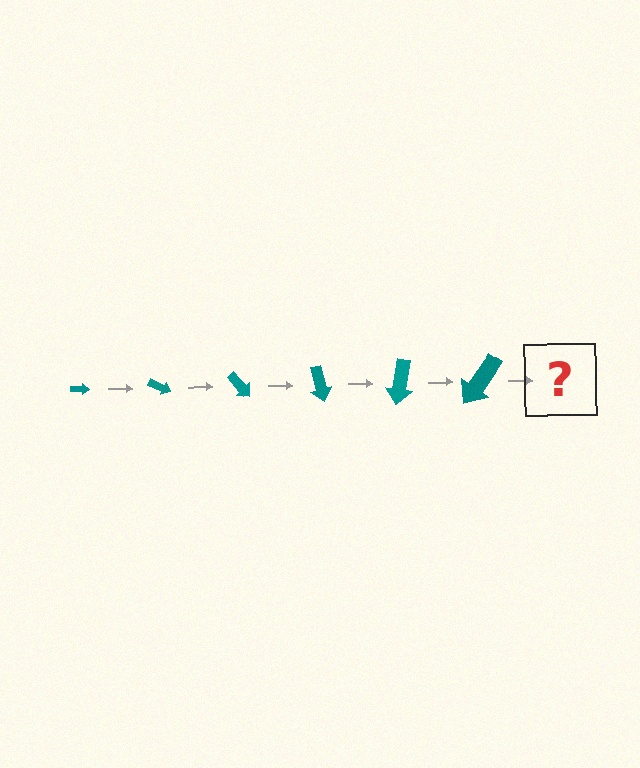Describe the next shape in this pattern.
It should be an arrow, larger than the previous one and rotated 150 degrees from the start.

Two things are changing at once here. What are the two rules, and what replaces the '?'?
The two rules are that the arrow grows larger each step and it rotates 25 degrees each step. The '?' should be an arrow, larger than the previous one and rotated 150 degrees from the start.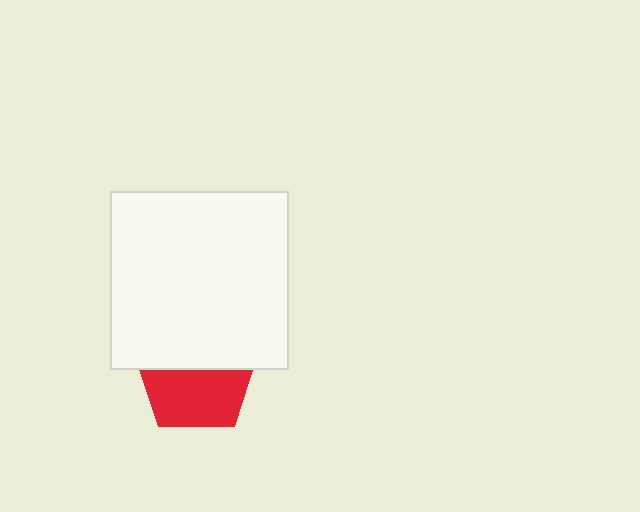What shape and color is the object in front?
The object in front is a white square.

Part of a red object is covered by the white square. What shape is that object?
It is a pentagon.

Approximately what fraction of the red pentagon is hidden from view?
Roughly 45% of the red pentagon is hidden behind the white square.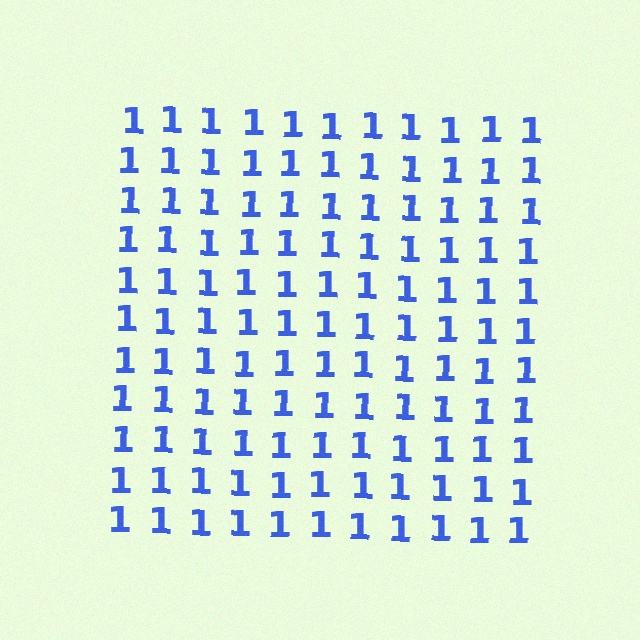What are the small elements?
The small elements are digit 1's.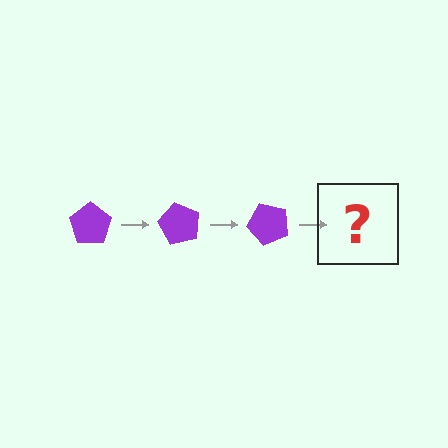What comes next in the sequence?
The next element should be a purple pentagon rotated 180 degrees.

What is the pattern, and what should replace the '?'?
The pattern is that the pentagon rotates 60 degrees each step. The '?' should be a purple pentagon rotated 180 degrees.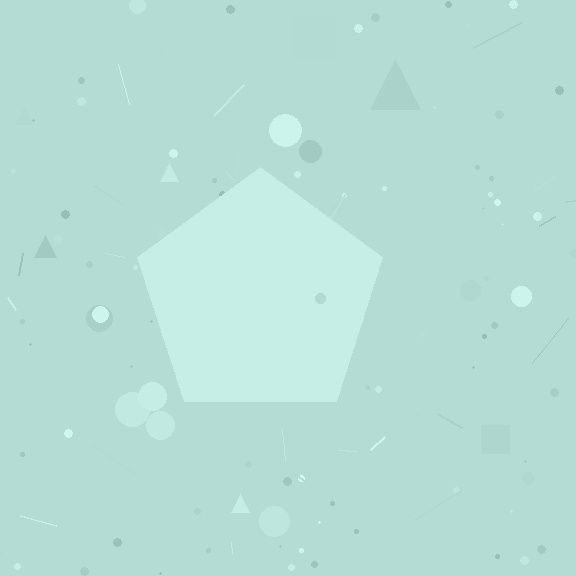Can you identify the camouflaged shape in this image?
The camouflaged shape is a pentagon.